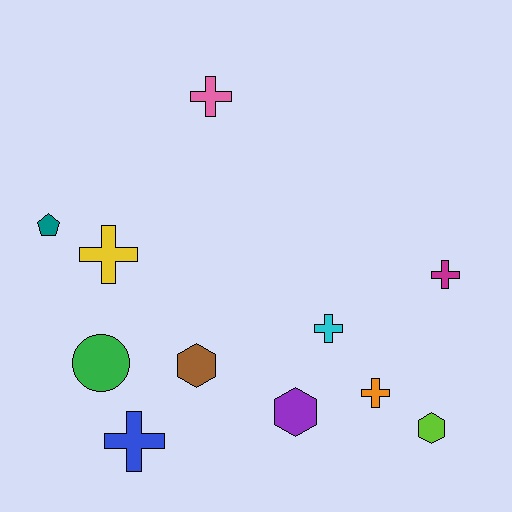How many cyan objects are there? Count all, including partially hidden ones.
There is 1 cyan object.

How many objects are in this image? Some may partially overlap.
There are 11 objects.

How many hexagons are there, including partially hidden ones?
There are 3 hexagons.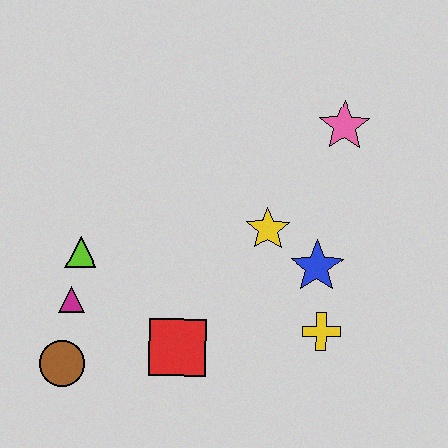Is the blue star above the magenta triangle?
Yes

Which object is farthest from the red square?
The pink star is farthest from the red square.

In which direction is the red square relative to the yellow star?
The red square is below the yellow star.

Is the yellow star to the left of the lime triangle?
No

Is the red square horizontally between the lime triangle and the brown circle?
No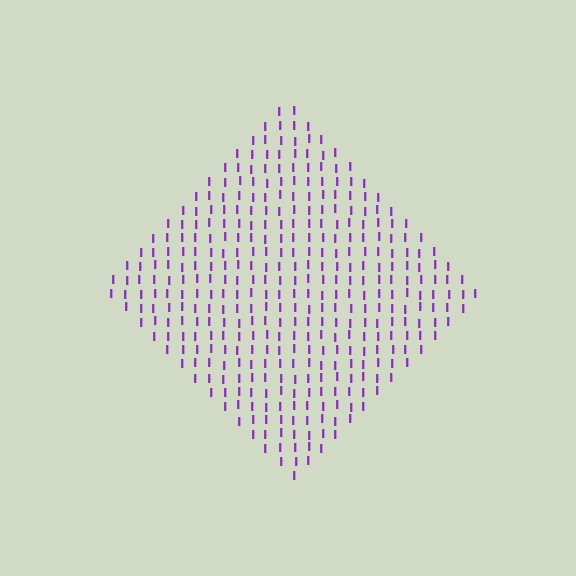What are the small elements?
The small elements are letter I's.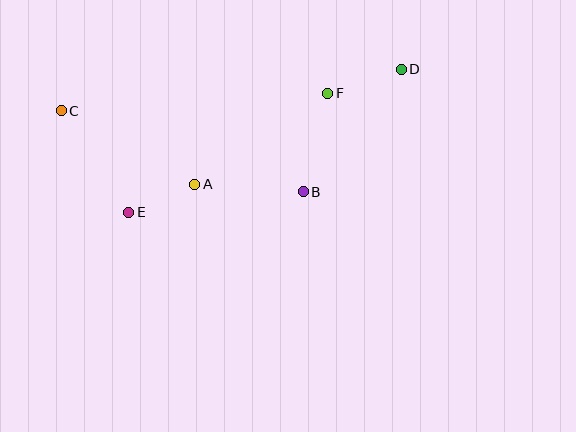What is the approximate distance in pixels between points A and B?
The distance between A and B is approximately 109 pixels.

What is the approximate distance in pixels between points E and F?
The distance between E and F is approximately 232 pixels.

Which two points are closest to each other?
Points A and E are closest to each other.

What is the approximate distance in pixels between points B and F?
The distance between B and F is approximately 101 pixels.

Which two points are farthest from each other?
Points C and D are farthest from each other.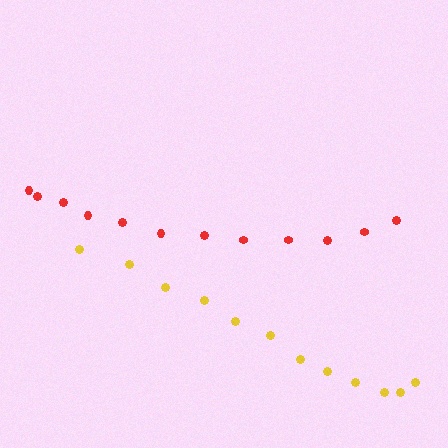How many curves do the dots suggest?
There are 2 distinct paths.